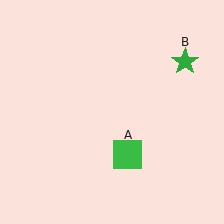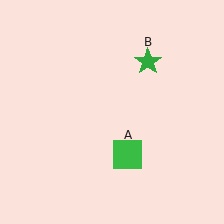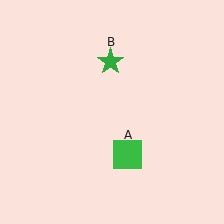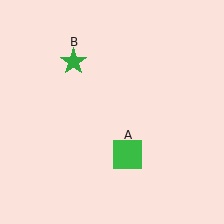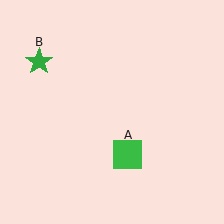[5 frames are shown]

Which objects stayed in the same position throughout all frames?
Green square (object A) remained stationary.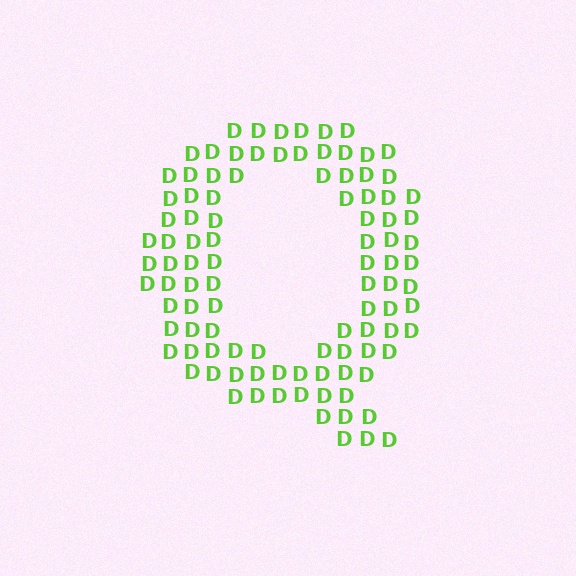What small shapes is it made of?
It is made of small letter D's.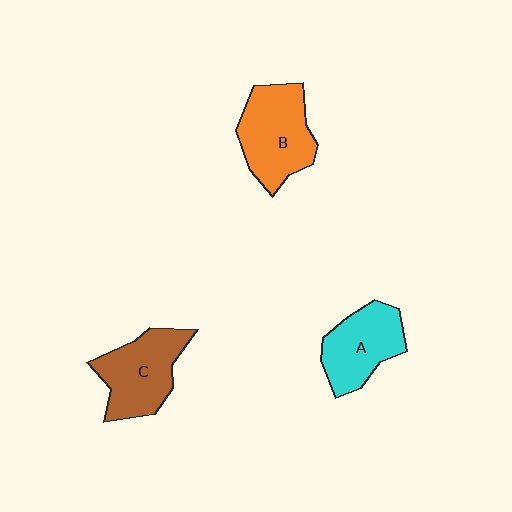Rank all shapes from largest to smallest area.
From largest to smallest: B (orange), C (brown), A (cyan).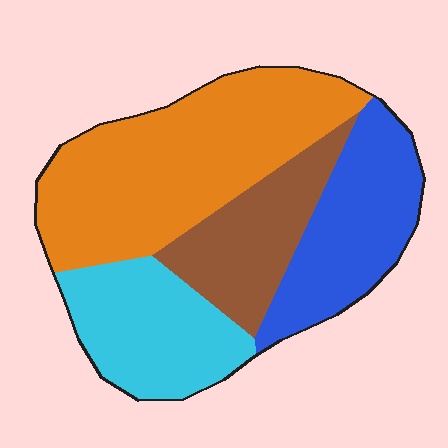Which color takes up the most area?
Orange, at roughly 40%.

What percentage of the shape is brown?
Brown covers roughly 15% of the shape.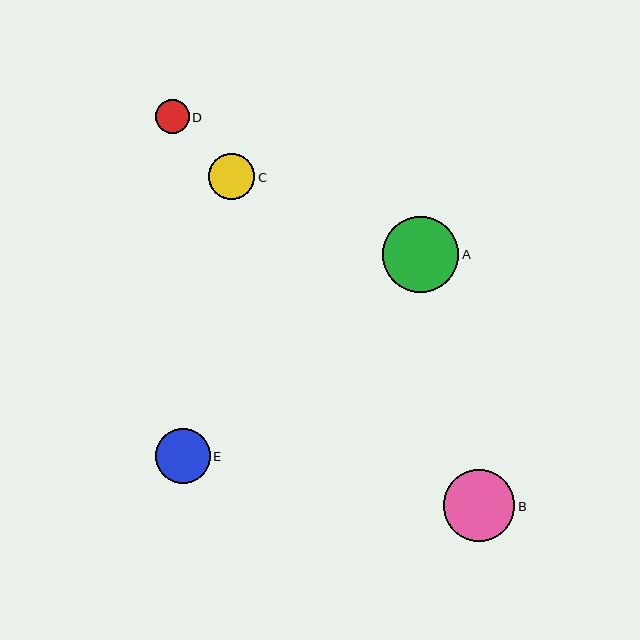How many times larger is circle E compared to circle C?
Circle E is approximately 1.2 times the size of circle C.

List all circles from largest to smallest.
From largest to smallest: A, B, E, C, D.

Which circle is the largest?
Circle A is the largest with a size of approximately 77 pixels.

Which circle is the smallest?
Circle D is the smallest with a size of approximately 34 pixels.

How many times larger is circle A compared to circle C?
Circle A is approximately 1.7 times the size of circle C.